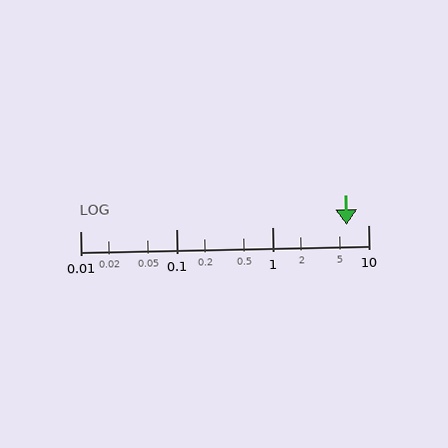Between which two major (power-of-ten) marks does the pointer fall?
The pointer is between 1 and 10.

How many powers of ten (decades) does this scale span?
The scale spans 3 decades, from 0.01 to 10.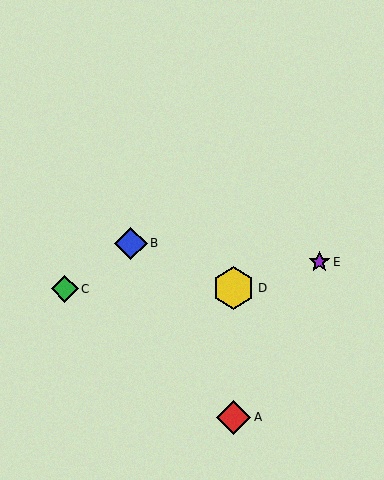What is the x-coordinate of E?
Object E is at x≈319.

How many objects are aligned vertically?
2 objects (A, D) are aligned vertically.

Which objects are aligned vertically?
Objects A, D are aligned vertically.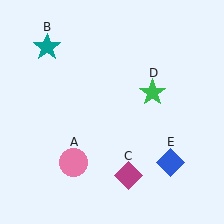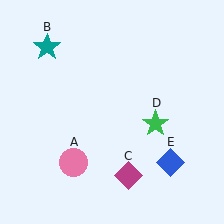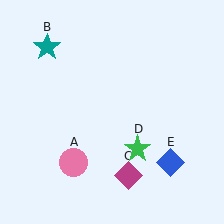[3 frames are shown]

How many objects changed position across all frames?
1 object changed position: green star (object D).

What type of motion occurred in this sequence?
The green star (object D) rotated clockwise around the center of the scene.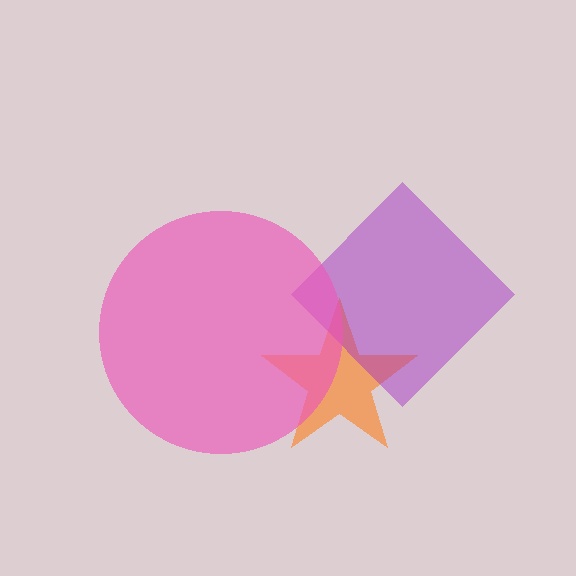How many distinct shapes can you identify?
There are 3 distinct shapes: an orange star, a purple diamond, a pink circle.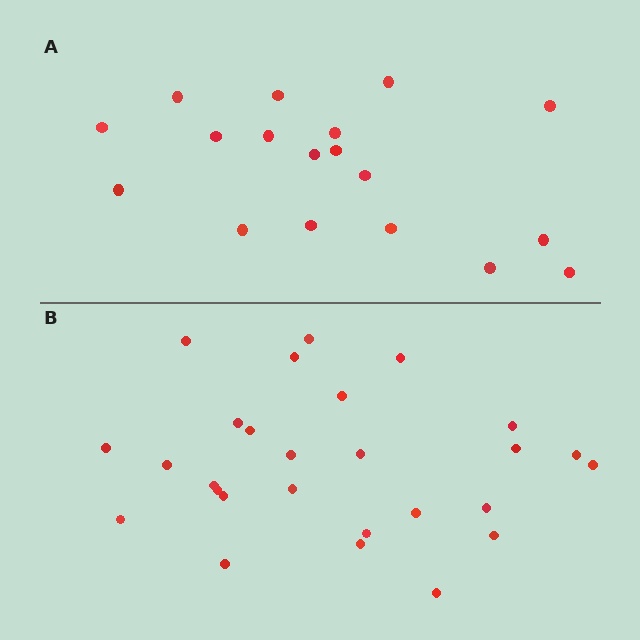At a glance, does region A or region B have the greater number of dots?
Region B (the bottom region) has more dots.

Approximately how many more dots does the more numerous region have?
Region B has roughly 8 or so more dots than region A.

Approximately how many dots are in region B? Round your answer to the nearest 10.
About 30 dots. (The exact count is 27, which rounds to 30.)